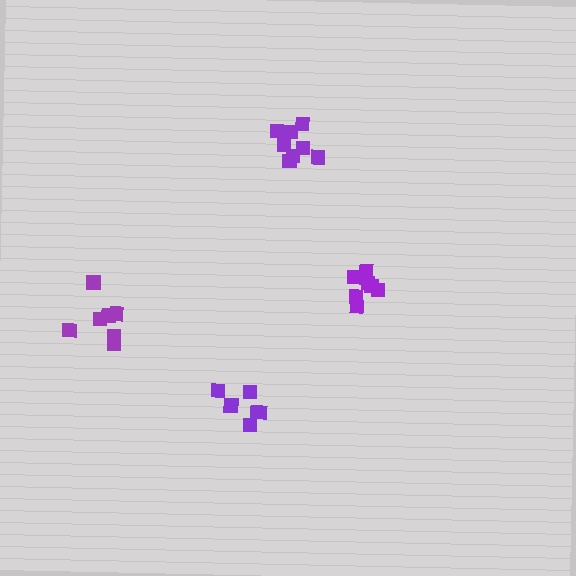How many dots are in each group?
Group 1: 8 dots, Group 2: 7 dots, Group 3: 7 dots, Group 4: 6 dots (28 total).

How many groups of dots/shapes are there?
There are 4 groups.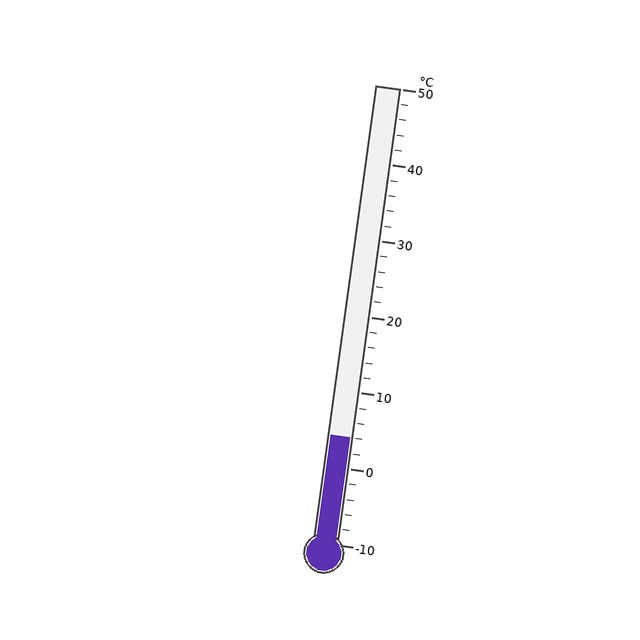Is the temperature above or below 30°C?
The temperature is below 30°C.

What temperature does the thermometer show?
The thermometer shows approximately 4°C.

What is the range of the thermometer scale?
The thermometer scale ranges from -10°C to 50°C.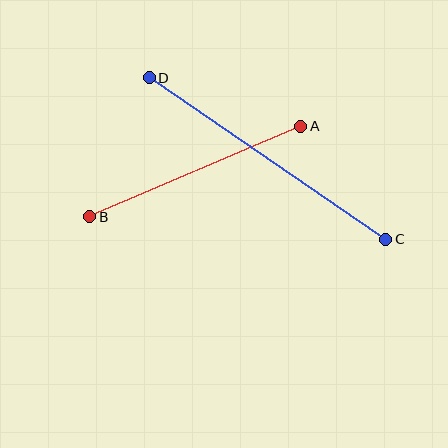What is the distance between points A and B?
The distance is approximately 230 pixels.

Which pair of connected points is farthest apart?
Points C and D are farthest apart.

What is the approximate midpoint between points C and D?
The midpoint is at approximately (267, 158) pixels.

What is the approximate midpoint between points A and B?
The midpoint is at approximately (195, 172) pixels.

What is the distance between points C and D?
The distance is approximately 286 pixels.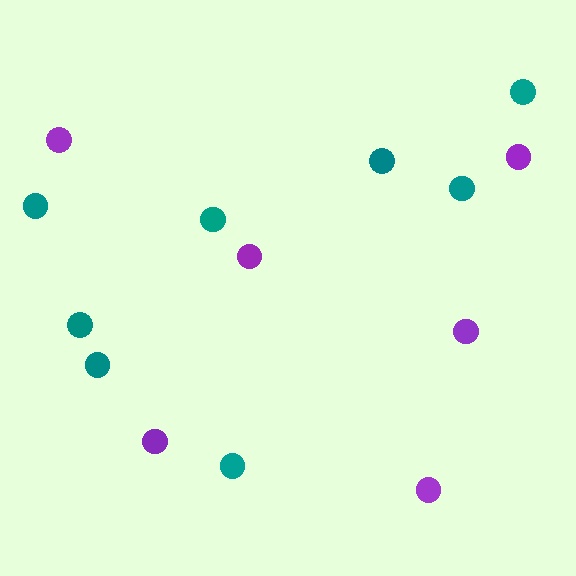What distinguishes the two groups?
There are 2 groups: one group of purple circles (6) and one group of teal circles (8).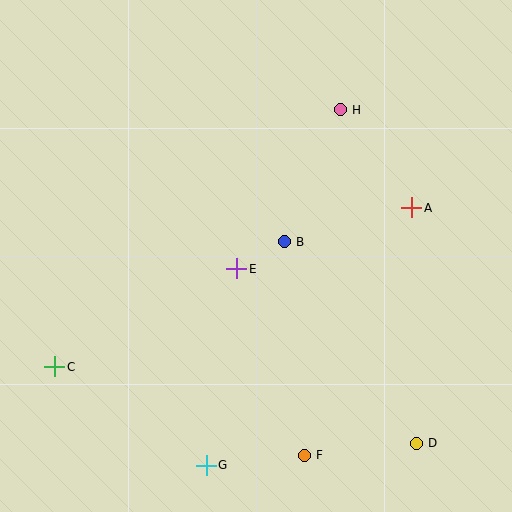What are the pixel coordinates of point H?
Point H is at (340, 110).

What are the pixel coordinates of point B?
Point B is at (284, 242).